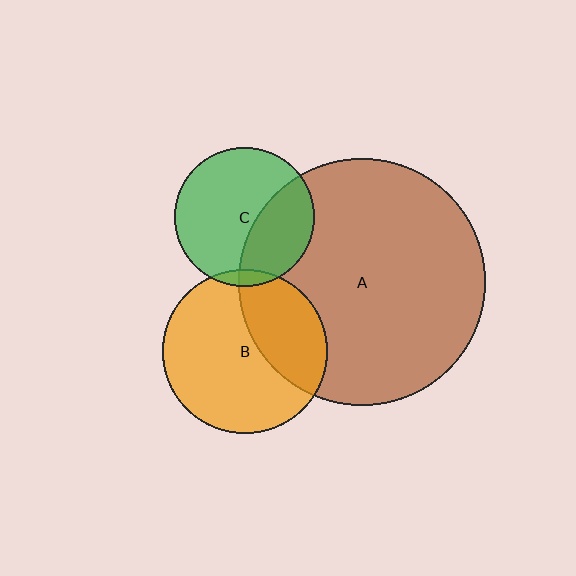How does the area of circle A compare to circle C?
Approximately 3.1 times.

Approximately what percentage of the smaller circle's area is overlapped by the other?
Approximately 35%.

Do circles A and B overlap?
Yes.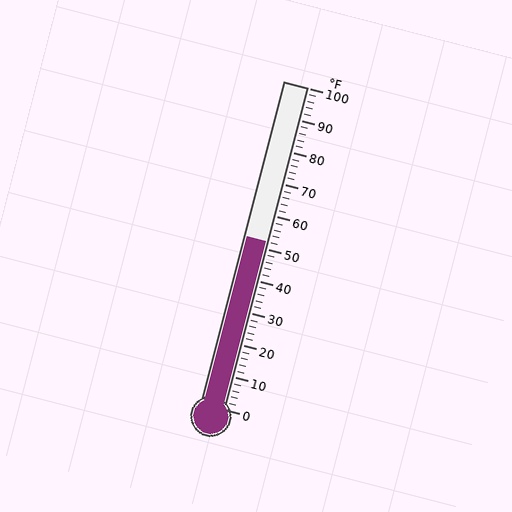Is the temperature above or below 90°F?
The temperature is below 90°F.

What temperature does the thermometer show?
The thermometer shows approximately 52°F.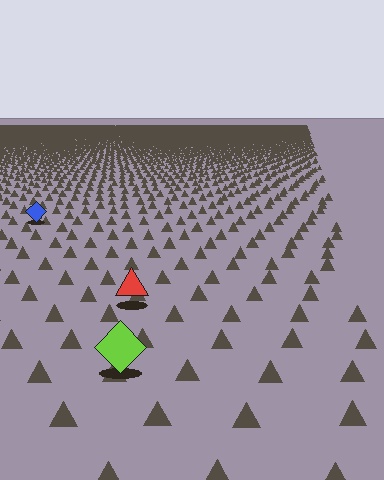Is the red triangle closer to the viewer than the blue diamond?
Yes. The red triangle is closer — you can tell from the texture gradient: the ground texture is coarser near it.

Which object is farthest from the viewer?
The blue diamond is farthest from the viewer. It appears smaller and the ground texture around it is denser.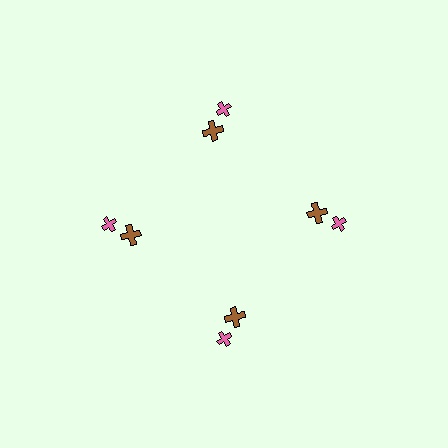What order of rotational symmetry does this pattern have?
This pattern has 4-fold rotational symmetry.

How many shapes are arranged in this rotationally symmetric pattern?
There are 8 shapes, arranged in 4 groups of 2.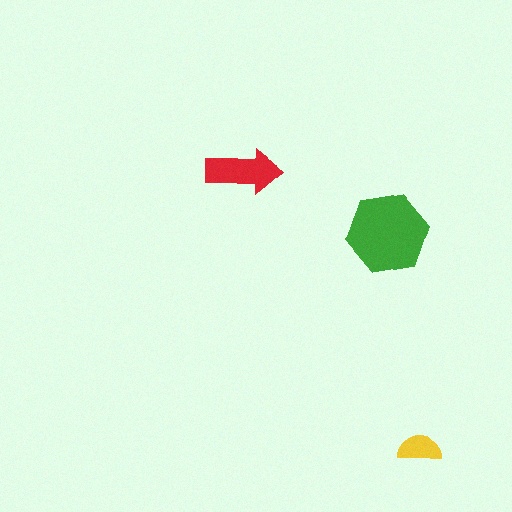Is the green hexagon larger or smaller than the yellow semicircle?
Larger.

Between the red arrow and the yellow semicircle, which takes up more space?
The red arrow.